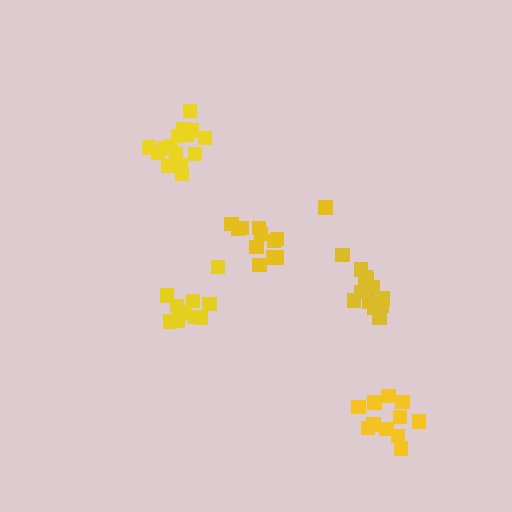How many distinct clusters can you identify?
There are 5 distinct clusters.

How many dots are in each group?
Group 1: 12 dots, Group 2: 11 dots, Group 3: 15 dots, Group 4: 11 dots, Group 5: 14 dots (63 total).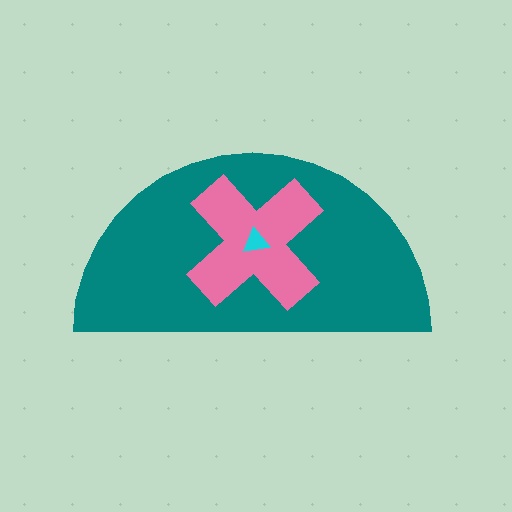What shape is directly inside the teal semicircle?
The pink cross.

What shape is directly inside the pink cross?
The cyan triangle.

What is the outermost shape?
The teal semicircle.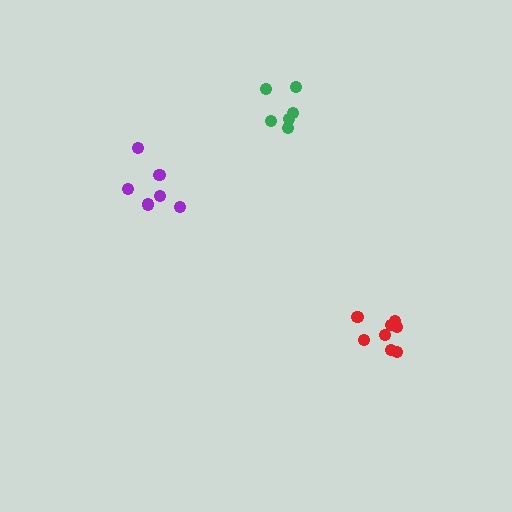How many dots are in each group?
Group 1: 6 dots, Group 2: 9 dots, Group 3: 6 dots (21 total).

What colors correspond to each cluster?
The clusters are colored: purple, red, green.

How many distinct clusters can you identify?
There are 3 distinct clusters.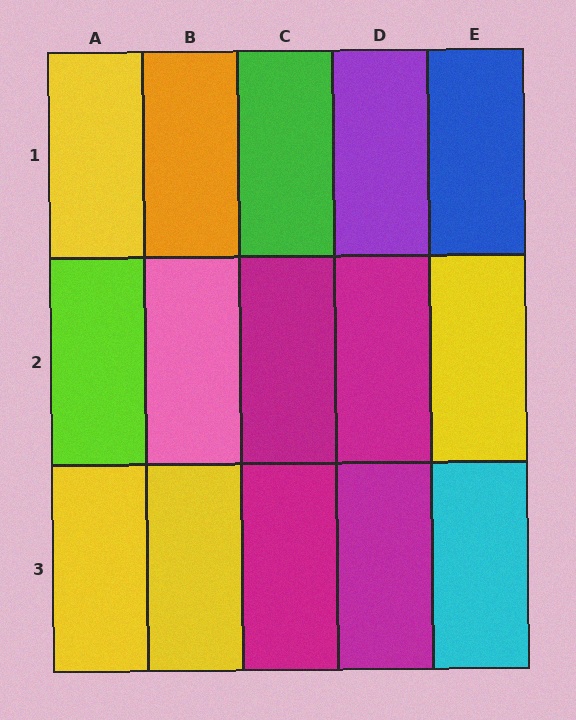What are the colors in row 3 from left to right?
Yellow, yellow, magenta, magenta, cyan.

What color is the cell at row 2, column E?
Yellow.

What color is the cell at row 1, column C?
Green.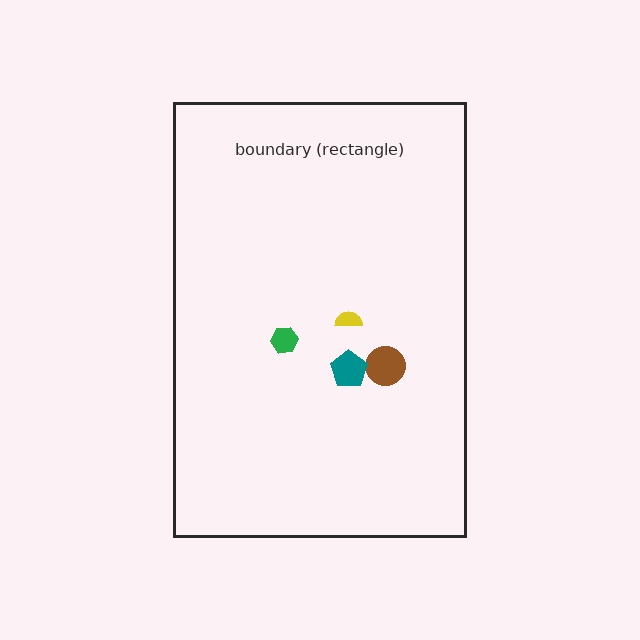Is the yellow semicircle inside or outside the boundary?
Inside.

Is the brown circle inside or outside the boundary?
Inside.